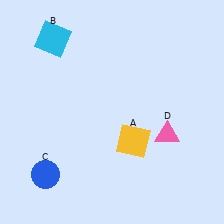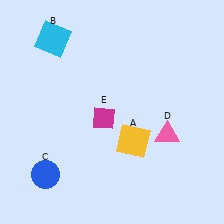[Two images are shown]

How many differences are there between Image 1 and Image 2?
There is 1 difference between the two images.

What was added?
A magenta diamond (E) was added in Image 2.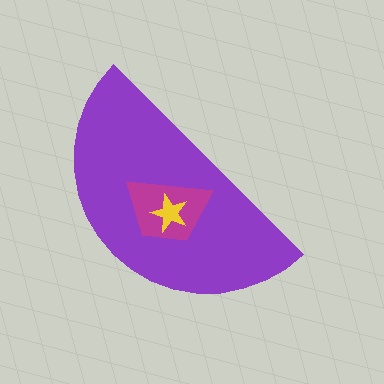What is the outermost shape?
The purple semicircle.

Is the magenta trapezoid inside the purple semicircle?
Yes.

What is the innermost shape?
The yellow star.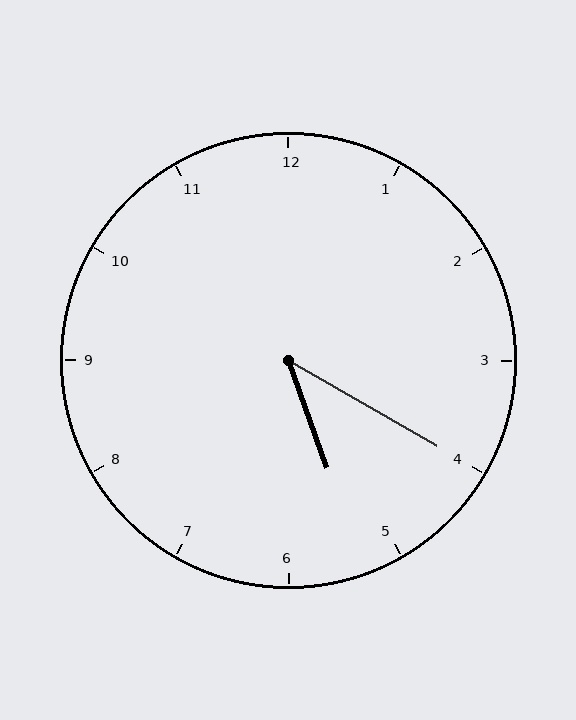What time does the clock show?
5:20.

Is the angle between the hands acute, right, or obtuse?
It is acute.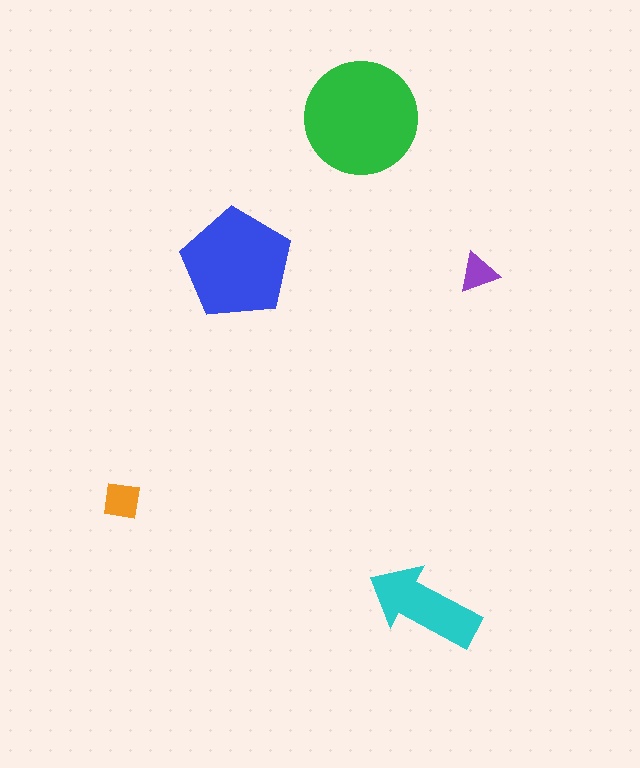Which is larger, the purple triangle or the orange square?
The orange square.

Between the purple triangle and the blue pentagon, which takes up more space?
The blue pentagon.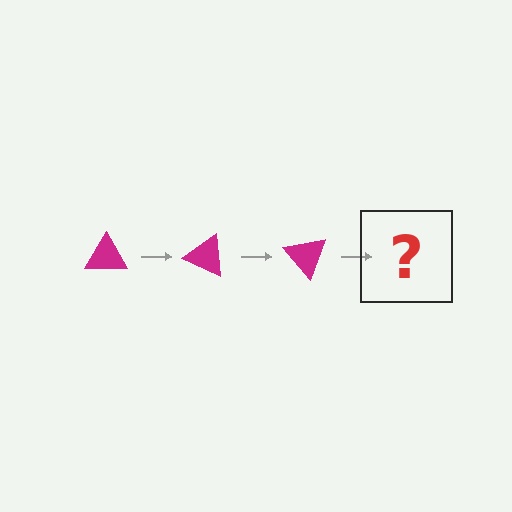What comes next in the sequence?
The next element should be a magenta triangle rotated 75 degrees.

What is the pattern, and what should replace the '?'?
The pattern is that the triangle rotates 25 degrees each step. The '?' should be a magenta triangle rotated 75 degrees.